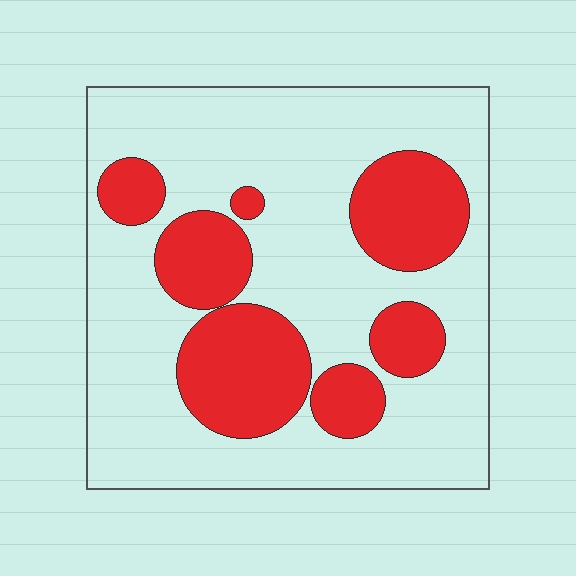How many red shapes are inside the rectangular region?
7.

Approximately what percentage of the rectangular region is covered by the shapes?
Approximately 30%.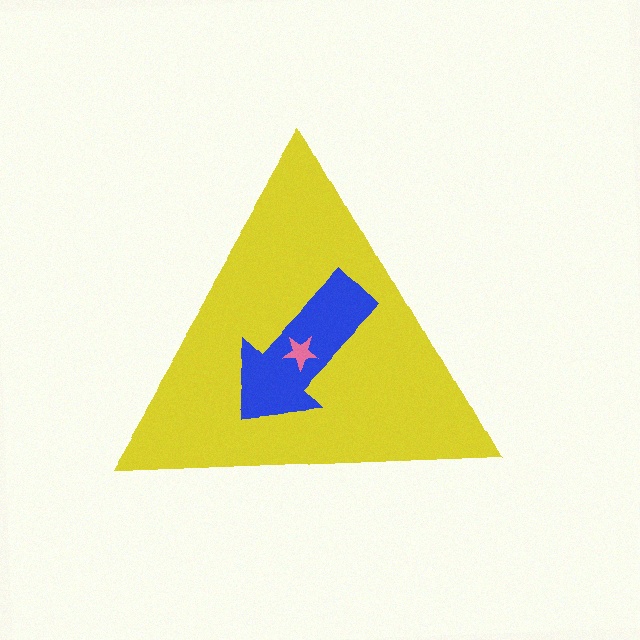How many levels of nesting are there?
3.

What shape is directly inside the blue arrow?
The pink star.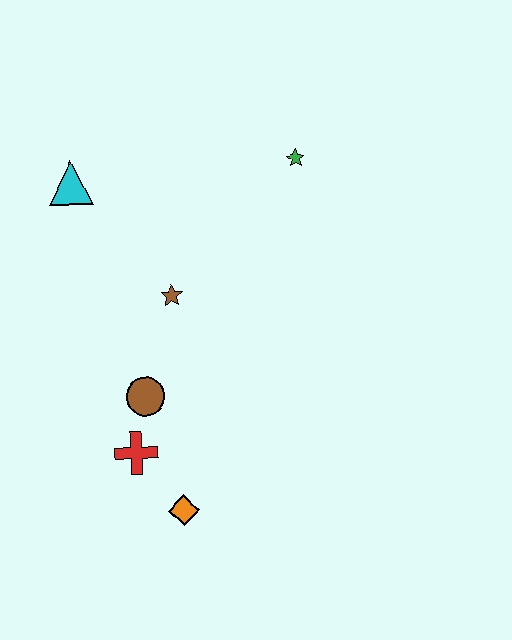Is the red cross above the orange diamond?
Yes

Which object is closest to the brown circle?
The red cross is closest to the brown circle.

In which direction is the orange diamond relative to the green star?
The orange diamond is below the green star.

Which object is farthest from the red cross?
The green star is farthest from the red cross.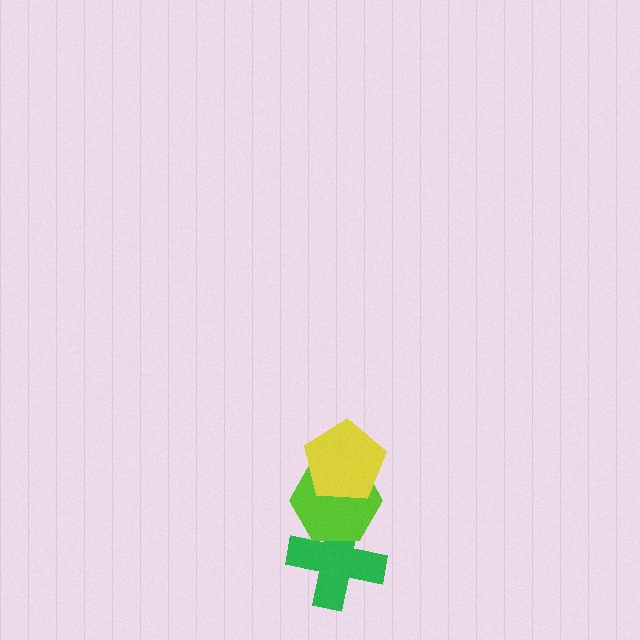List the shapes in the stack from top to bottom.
From top to bottom: the yellow pentagon, the lime hexagon, the green cross.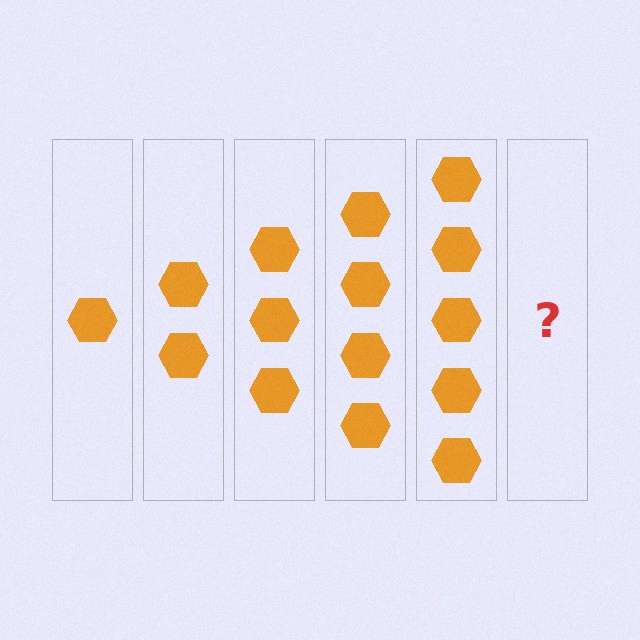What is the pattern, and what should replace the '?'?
The pattern is that each step adds one more hexagon. The '?' should be 6 hexagons.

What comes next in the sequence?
The next element should be 6 hexagons.